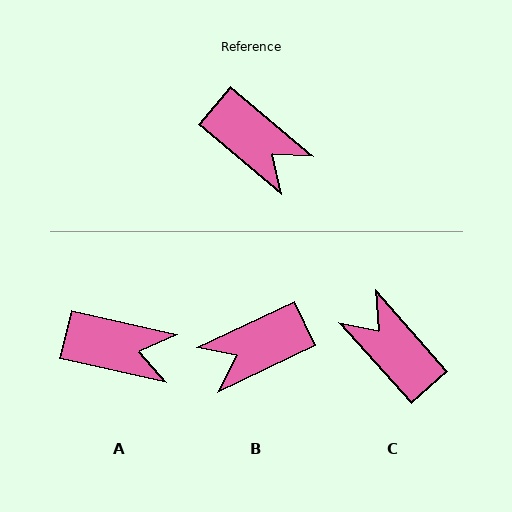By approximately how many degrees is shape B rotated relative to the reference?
Approximately 115 degrees clockwise.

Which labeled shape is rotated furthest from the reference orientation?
C, about 172 degrees away.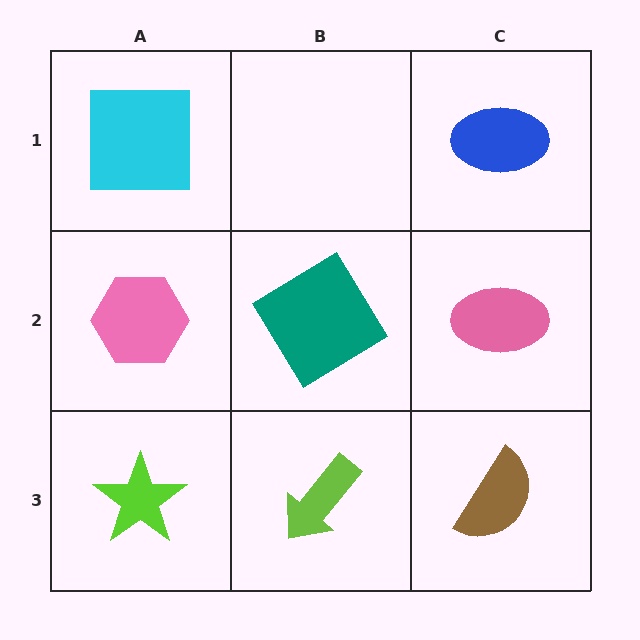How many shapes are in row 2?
3 shapes.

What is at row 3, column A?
A lime star.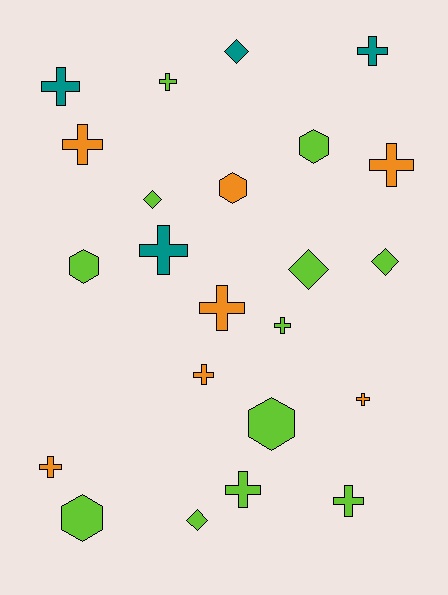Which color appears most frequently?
Lime, with 12 objects.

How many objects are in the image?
There are 23 objects.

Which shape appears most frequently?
Cross, with 13 objects.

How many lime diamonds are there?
There are 4 lime diamonds.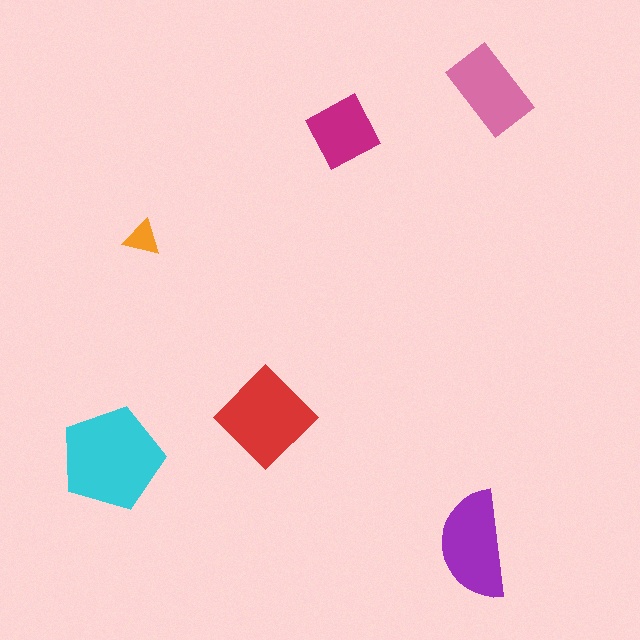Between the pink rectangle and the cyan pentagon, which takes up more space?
The cyan pentagon.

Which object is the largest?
The cyan pentagon.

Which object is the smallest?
The orange triangle.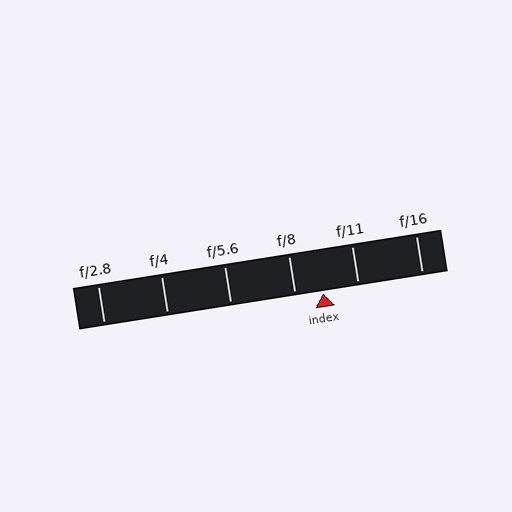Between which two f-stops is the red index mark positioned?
The index mark is between f/8 and f/11.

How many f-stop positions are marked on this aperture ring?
There are 6 f-stop positions marked.